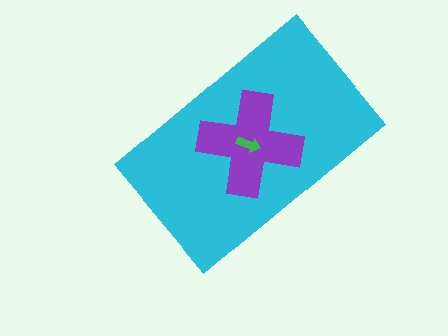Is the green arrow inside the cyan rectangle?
Yes.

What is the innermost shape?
The green arrow.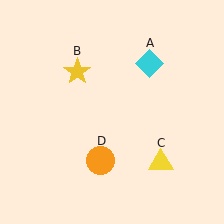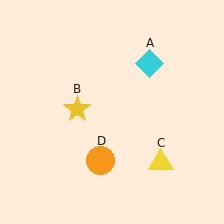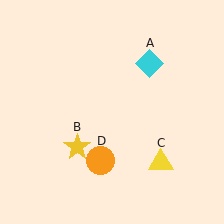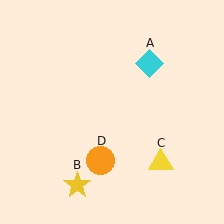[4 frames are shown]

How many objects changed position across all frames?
1 object changed position: yellow star (object B).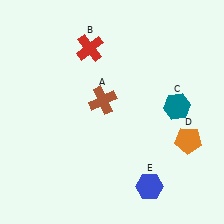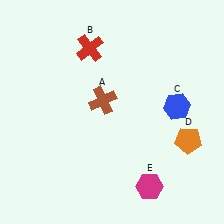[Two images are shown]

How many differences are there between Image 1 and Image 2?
There are 2 differences between the two images.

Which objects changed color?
C changed from teal to blue. E changed from blue to magenta.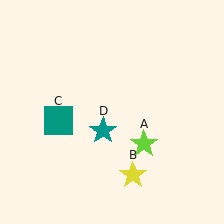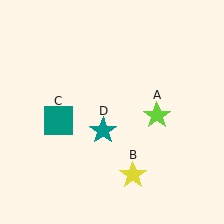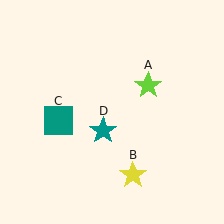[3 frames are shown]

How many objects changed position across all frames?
1 object changed position: lime star (object A).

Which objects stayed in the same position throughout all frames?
Yellow star (object B) and teal square (object C) and teal star (object D) remained stationary.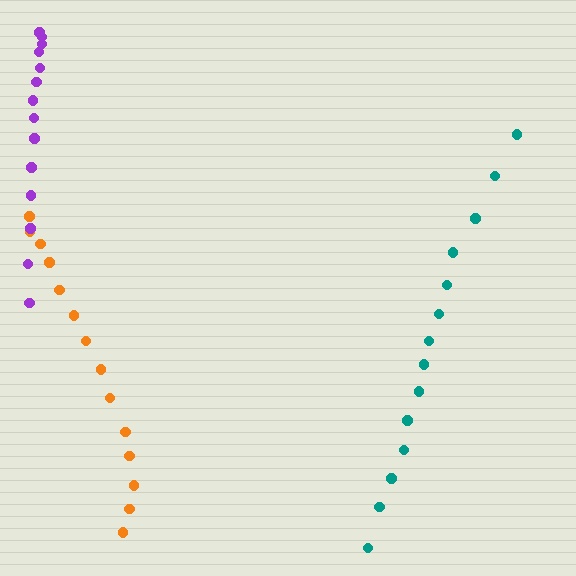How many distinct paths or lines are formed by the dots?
There are 3 distinct paths.